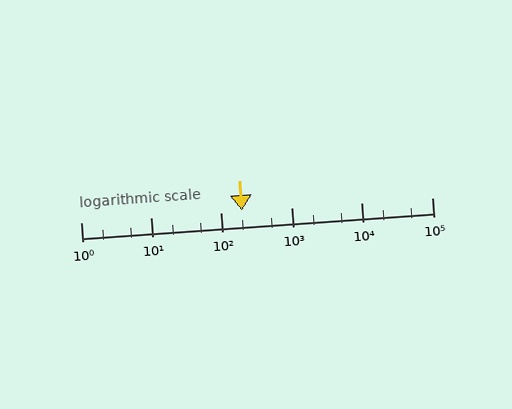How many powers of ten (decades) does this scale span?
The scale spans 5 decades, from 1 to 100000.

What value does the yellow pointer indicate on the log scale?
The pointer indicates approximately 200.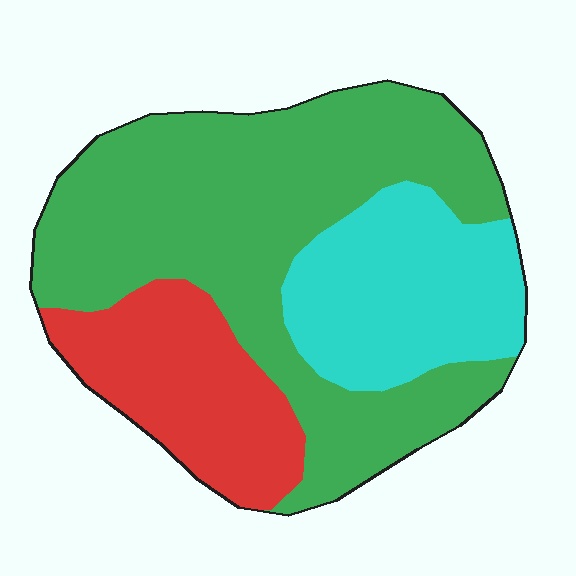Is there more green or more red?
Green.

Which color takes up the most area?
Green, at roughly 55%.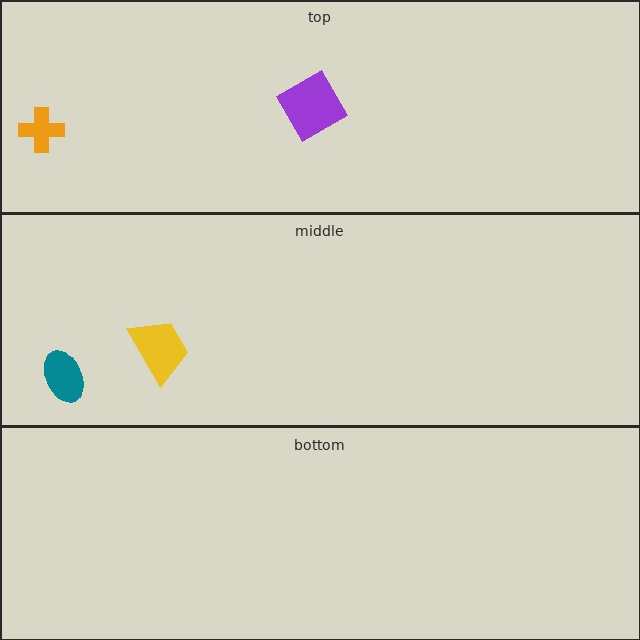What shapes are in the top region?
The purple diamond, the orange cross.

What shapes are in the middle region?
The yellow trapezoid, the teal ellipse.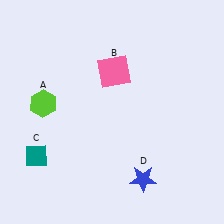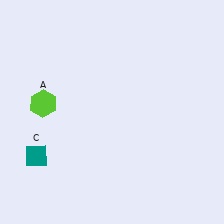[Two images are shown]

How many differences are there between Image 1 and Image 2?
There are 2 differences between the two images.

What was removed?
The blue star (D), the pink square (B) were removed in Image 2.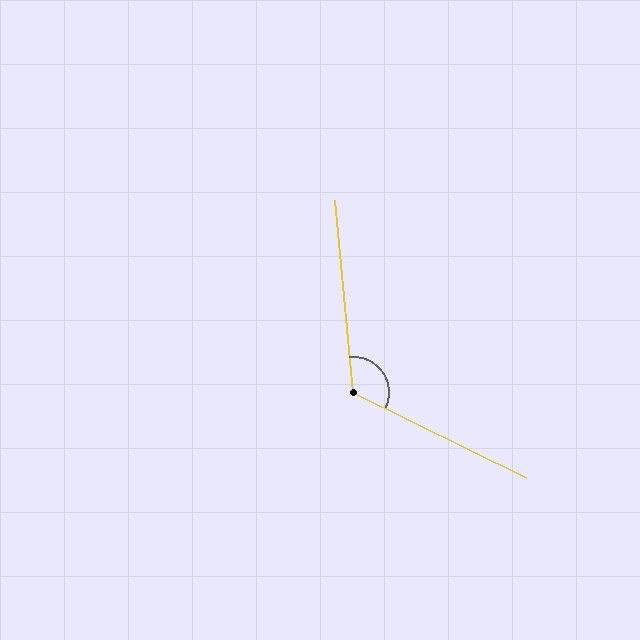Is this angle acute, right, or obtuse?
It is obtuse.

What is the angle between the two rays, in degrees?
Approximately 121 degrees.